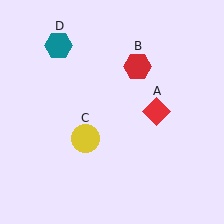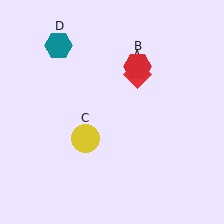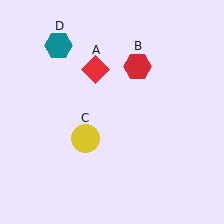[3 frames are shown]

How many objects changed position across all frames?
1 object changed position: red diamond (object A).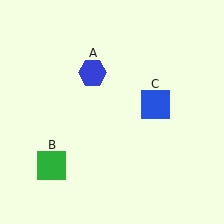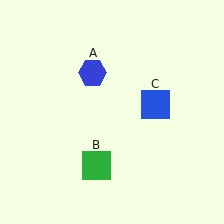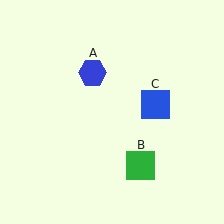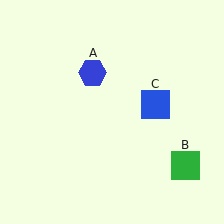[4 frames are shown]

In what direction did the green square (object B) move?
The green square (object B) moved right.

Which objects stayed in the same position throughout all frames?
Blue hexagon (object A) and blue square (object C) remained stationary.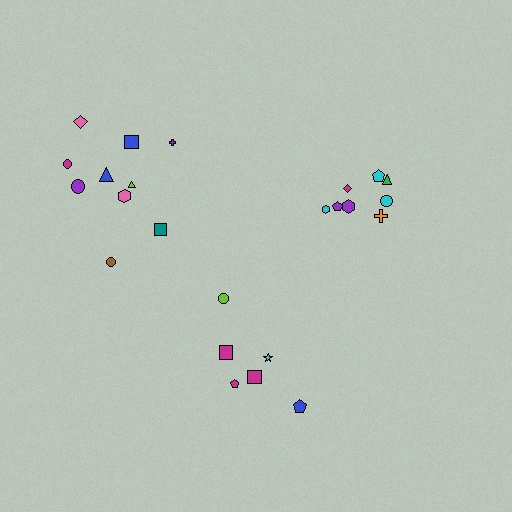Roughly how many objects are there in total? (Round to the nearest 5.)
Roughly 25 objects in total.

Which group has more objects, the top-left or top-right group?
The top-left group.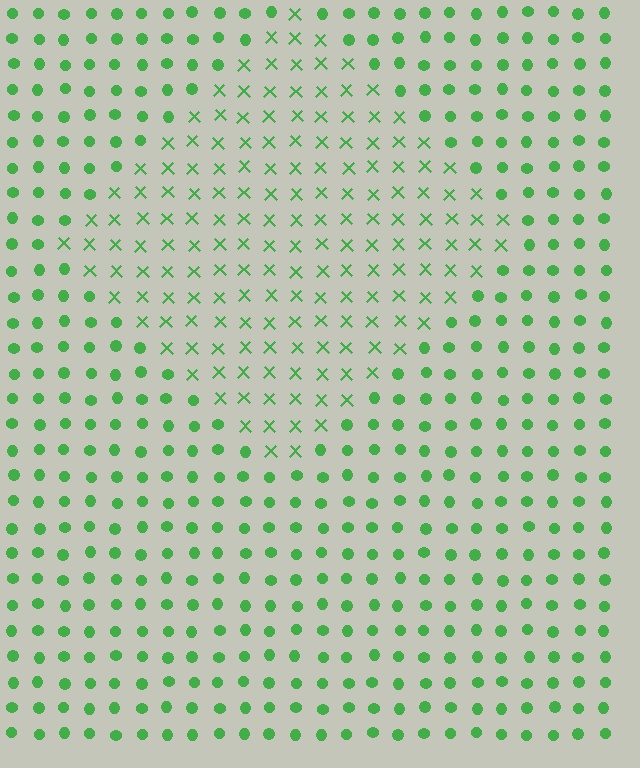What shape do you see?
I see a diamond.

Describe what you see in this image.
The image is filled with small green elements arranged in a uniform grid. A diamond-shaped region contains X marks, while the surrounding area contains circles. The boundary is defined purely by the change in element shape.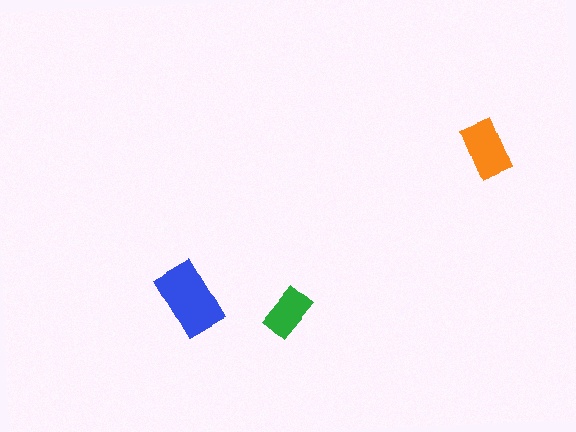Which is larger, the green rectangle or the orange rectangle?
The orange one.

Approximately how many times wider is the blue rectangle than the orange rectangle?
About 1.5 times wider.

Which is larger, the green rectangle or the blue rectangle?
The blue one.